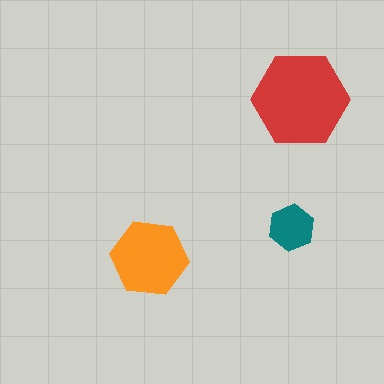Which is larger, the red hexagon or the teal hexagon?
The red one.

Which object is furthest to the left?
The orange hexagon is leftmost.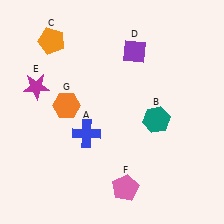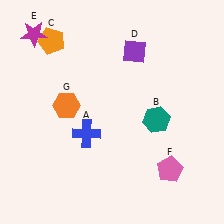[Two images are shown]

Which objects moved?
The objects that moved are: the magenta star (E), the pink pentagon (F).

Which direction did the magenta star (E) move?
The magenta star (E) moved up.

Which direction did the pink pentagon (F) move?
The pink pentagon (F) moved right.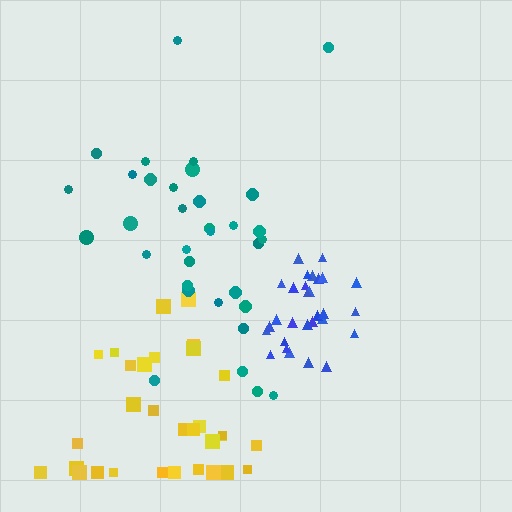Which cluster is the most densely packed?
Blue.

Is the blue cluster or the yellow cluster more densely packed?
Blue.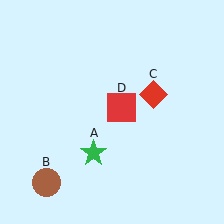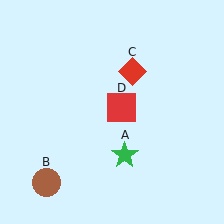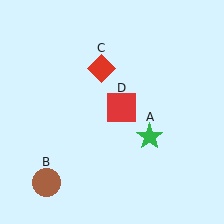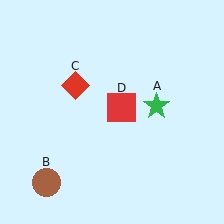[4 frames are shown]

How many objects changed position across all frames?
2 objects changed position: green star (object A), red diamond (object C).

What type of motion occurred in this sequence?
The green star (object A), red diamond (object C) rotated counterclockwise around the center of the scene.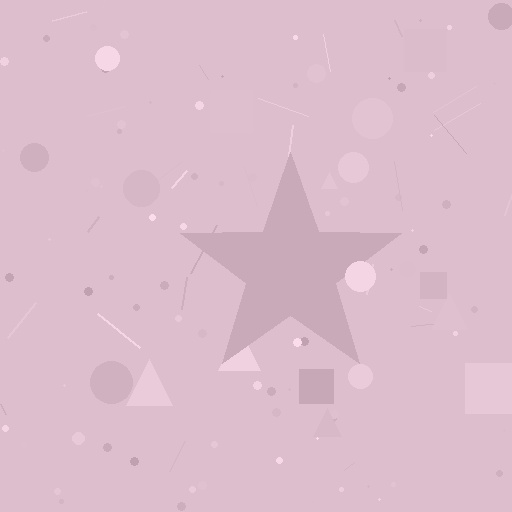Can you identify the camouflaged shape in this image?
The camouflaged shape is a star.